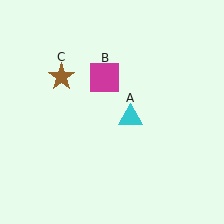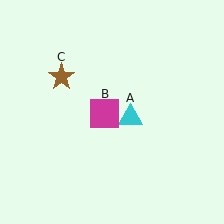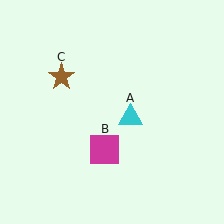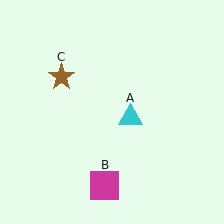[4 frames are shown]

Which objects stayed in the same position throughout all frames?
Cyan triangle (object A) and brown star (object C) remained stationary.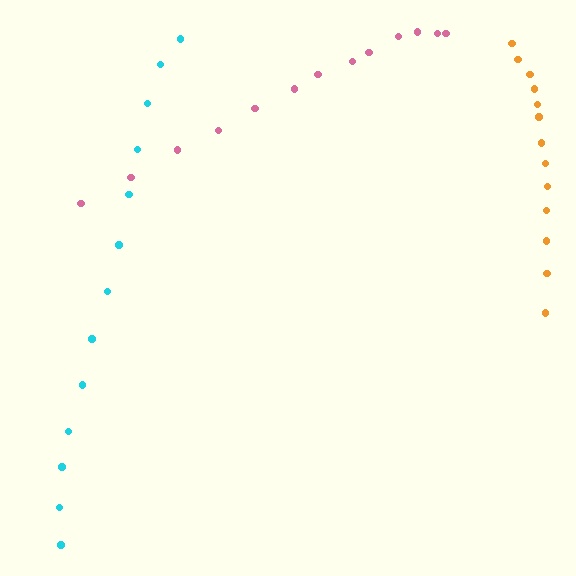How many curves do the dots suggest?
There are 3 distinct paths.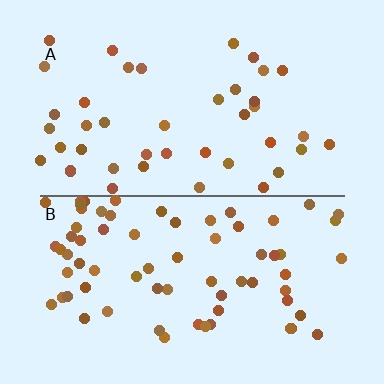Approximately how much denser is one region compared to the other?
Approximately 1.6× — region B over region A.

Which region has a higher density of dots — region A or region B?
B (the bottom).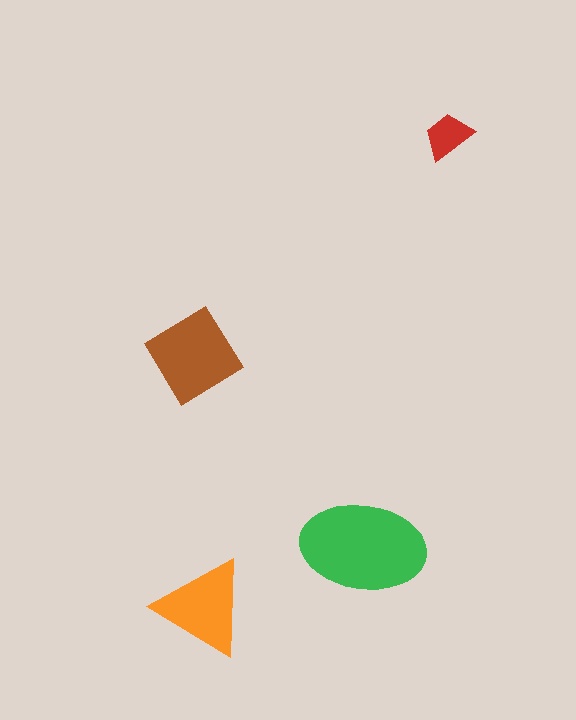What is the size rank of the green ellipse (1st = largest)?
1st.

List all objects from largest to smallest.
The green ellipse, the brown diamond, the orange triangle, the red trapezoid.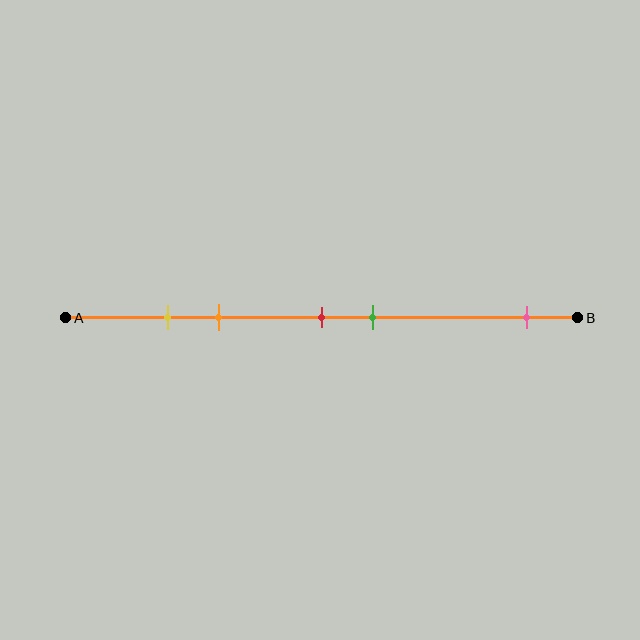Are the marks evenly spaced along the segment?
No, the marks are not evenly spaced.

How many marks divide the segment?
There are 5 marks dividing the segment.